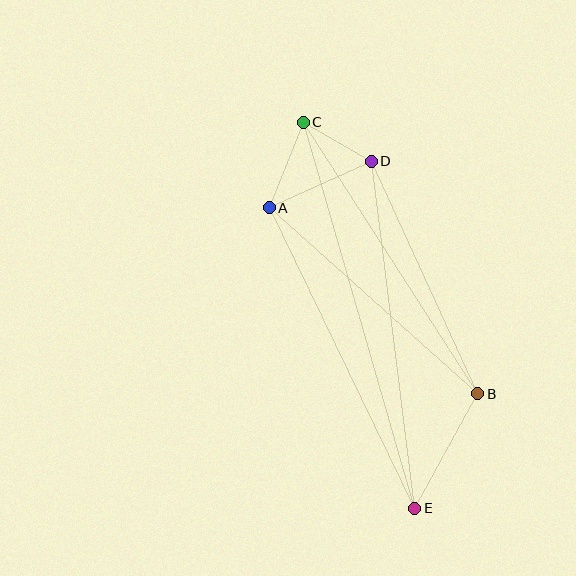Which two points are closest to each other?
Points C and D are closest to each other.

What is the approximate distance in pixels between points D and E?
The distance between D and E is approximately 350 pixels.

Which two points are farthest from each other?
Points C and E are farthest from each other.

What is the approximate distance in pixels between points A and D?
The distance between A and D is approximately 112 pixels.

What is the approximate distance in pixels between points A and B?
The distance between A and B is approximately 279 pixels.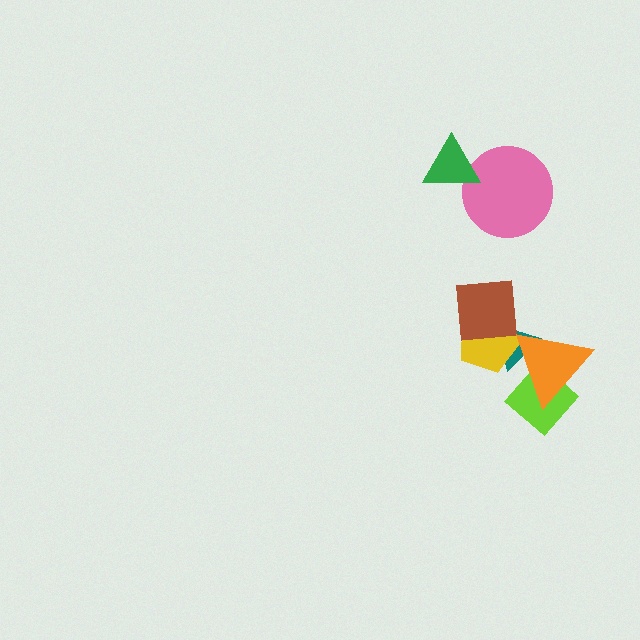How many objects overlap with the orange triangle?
3 objects overlap with the orange triangle.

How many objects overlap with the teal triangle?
3 objects overlap with the teal triangle.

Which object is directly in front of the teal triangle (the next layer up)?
The yellow pentagon is directly in front of the teal triangle.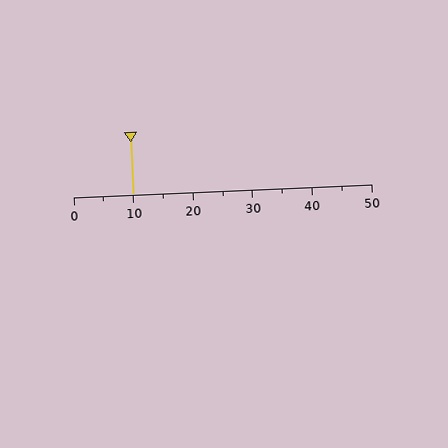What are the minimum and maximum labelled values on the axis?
The axis runs from 0 to 50.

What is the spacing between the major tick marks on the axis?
The major ticks are spaced 10 apart.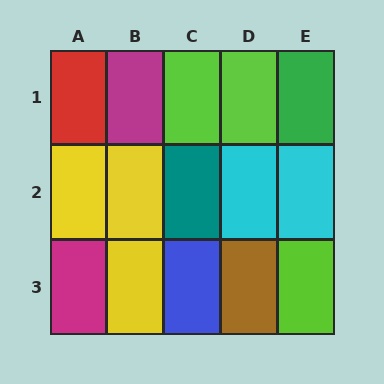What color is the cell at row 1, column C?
Lime.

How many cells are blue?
1 cell is blue.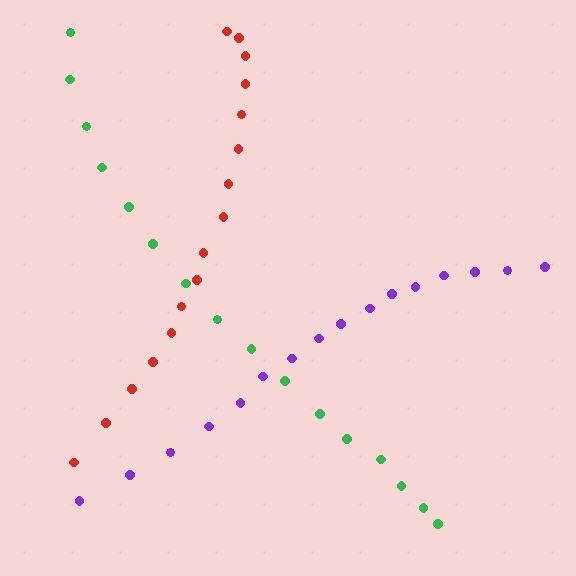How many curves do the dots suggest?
There are 3 distinct paths.